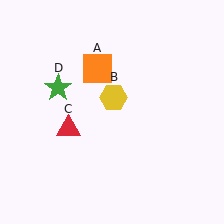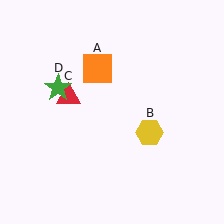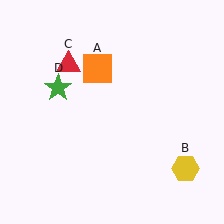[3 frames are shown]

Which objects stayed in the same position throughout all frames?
Orange square (object A) and green star (object D) remained stationary.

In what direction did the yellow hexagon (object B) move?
The yellow hexagon (object B) moved down and to the right.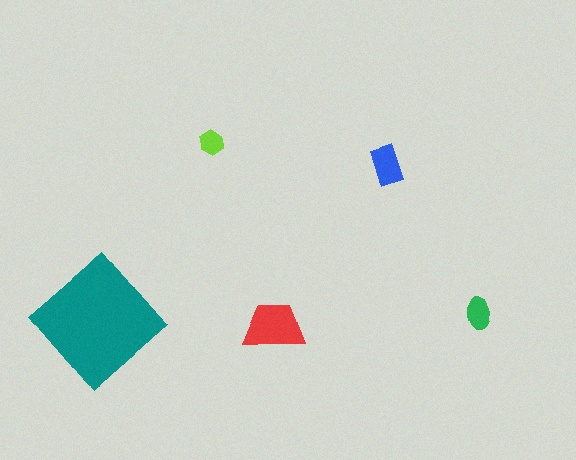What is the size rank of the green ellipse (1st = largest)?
4th.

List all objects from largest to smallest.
The teal diamond, the red trapezoid, the blue rectangle, the green ellipse, the lime hexagon.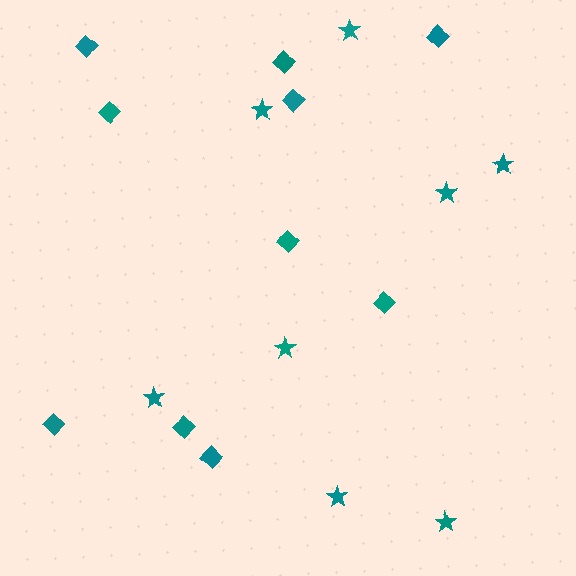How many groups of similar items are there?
There are 2 groups: one group of stars (8) and one group of diamonds (10).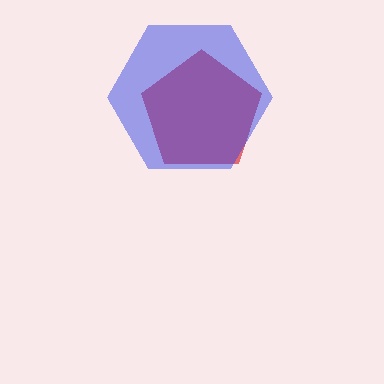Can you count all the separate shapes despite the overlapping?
Yes, there are 2 separate shapes.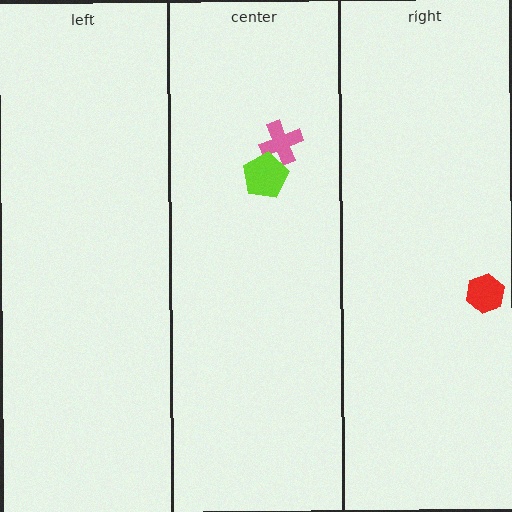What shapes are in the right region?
The red hexagon.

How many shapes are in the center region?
2.